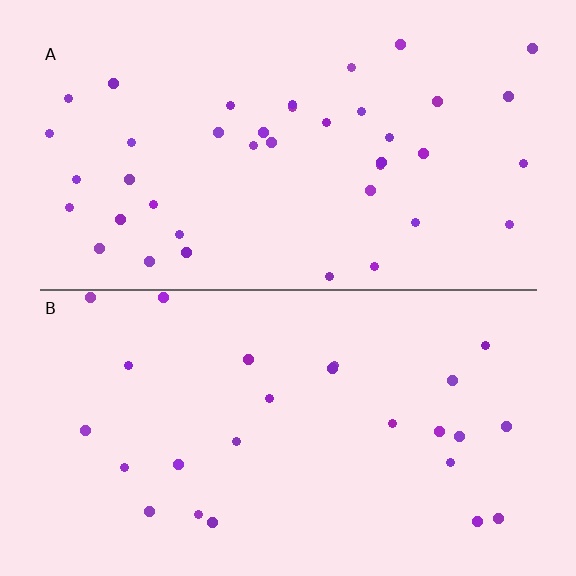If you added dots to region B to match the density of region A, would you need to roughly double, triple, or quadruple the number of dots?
Approximately double.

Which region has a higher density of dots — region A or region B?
A (the top).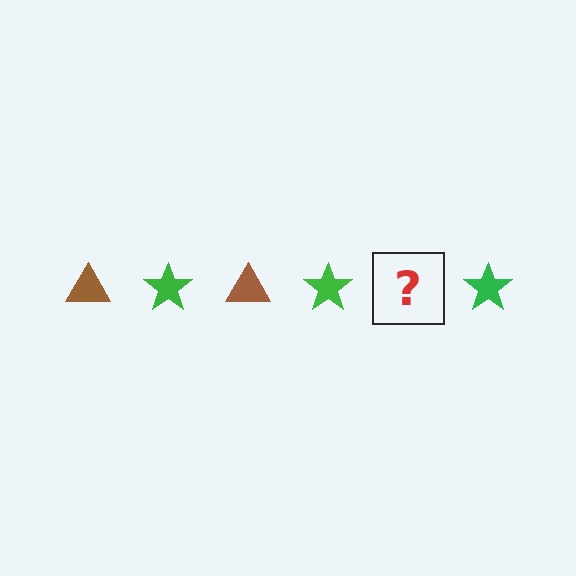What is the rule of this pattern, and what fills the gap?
The rule is that the pattern alternates between brown triangle and green star. The gap should be filled with a brown triangle.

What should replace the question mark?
The question mark should be replaced with a brown triangle.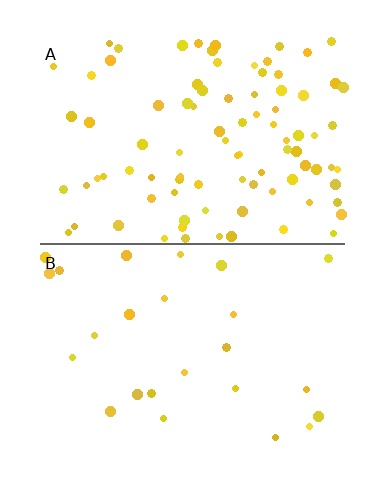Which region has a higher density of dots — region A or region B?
A (the top).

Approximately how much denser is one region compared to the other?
Approximately 3.5× — region A over region B.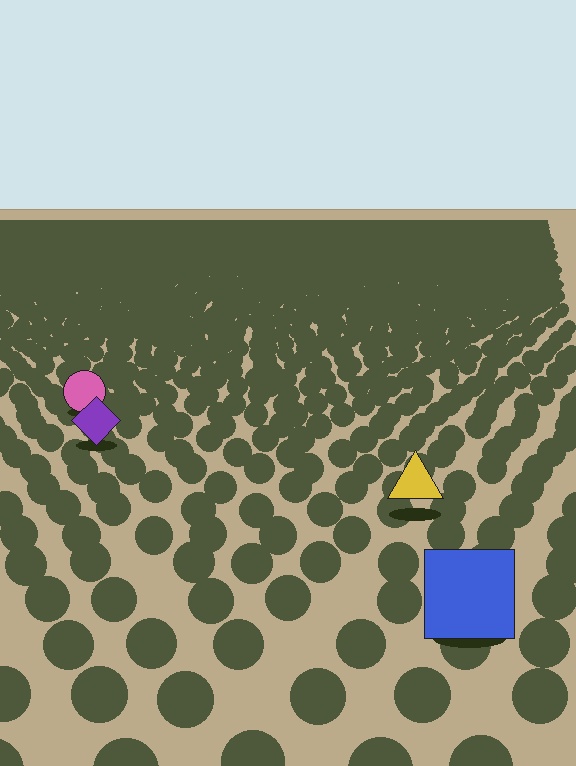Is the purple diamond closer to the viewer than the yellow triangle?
No. The yellow triangle is closer — you can tell from the texture gradient: the ground texture is coarser near it.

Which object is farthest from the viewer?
The pink circle is farthest from the viewer. It appears smaller and the ground texture around it is denser.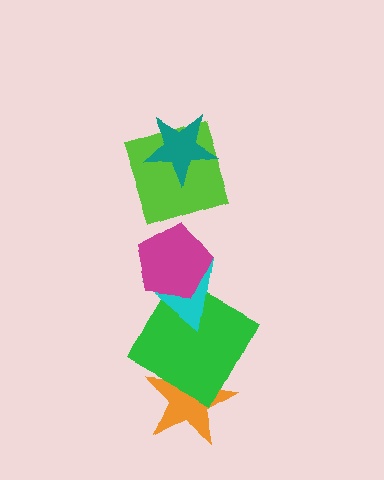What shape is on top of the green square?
The cyan triangle is on top of the green square.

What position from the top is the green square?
The green square is 5th from the top.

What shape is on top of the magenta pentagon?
The lime square is on top of the magenta pentagon.